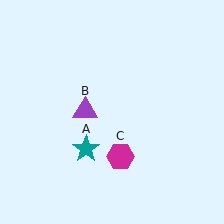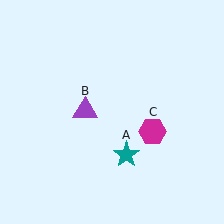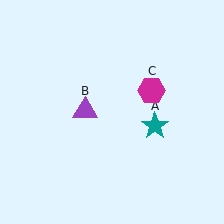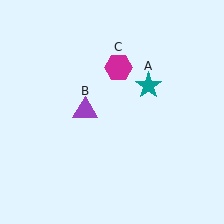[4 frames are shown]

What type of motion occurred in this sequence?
The teal star (object A), magenta hexagon (object C) rotated counterclockwise around the center of the scene.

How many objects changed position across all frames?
2 objects changed position: teal star (object A), magenta hexagon (object C).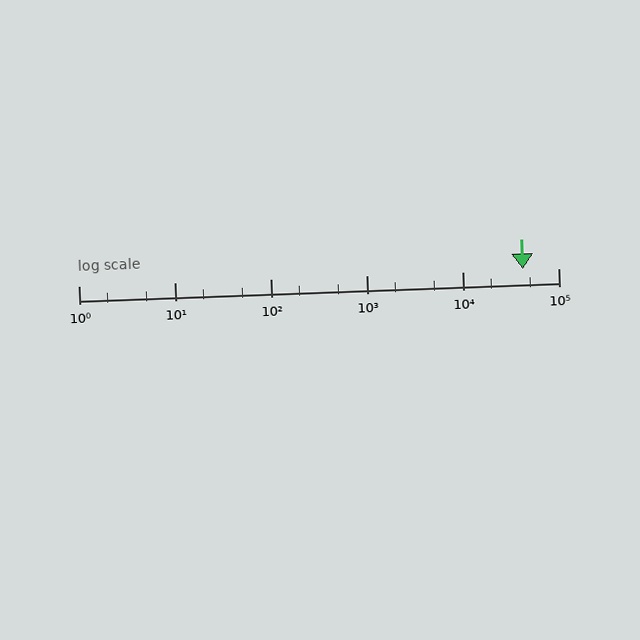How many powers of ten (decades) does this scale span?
The scale spans 5 decades, from 1 to 100000.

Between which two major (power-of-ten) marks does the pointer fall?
The pointer is between 10000 and 100000.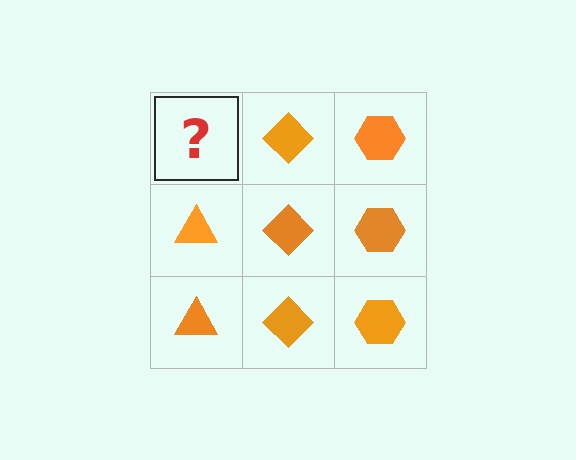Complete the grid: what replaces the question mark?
The question mark should be replaced with an orange triangle.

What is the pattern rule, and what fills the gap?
The rule is that each column has a consistent shape. The gap should be filled with an orange triangle.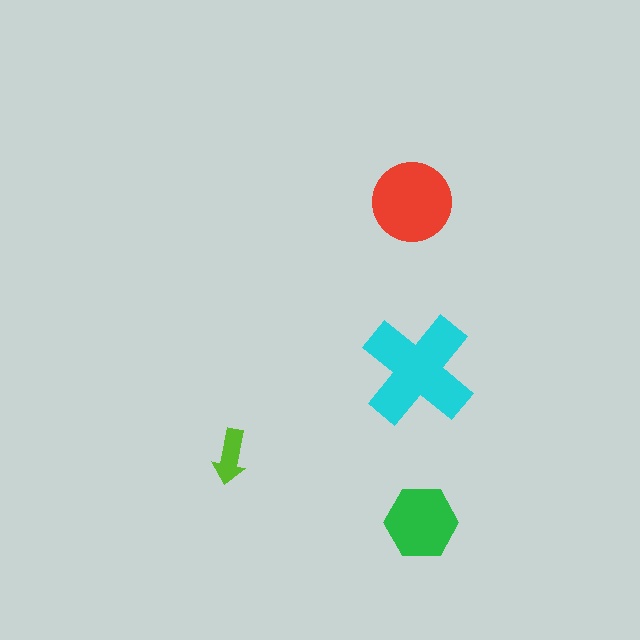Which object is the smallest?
The lime arrow.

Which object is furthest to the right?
The green hexagon is rightmost.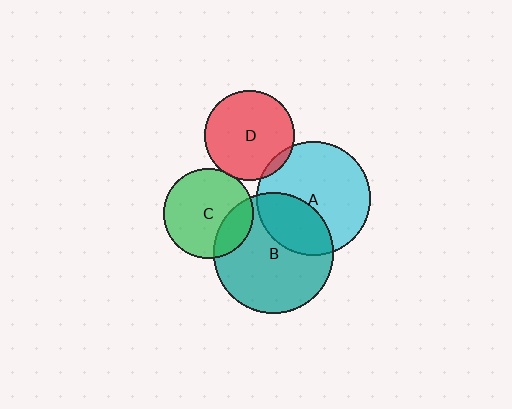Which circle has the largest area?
Circle B (teal).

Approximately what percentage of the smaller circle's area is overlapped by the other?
Approximately 5%.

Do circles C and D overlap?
Yes.